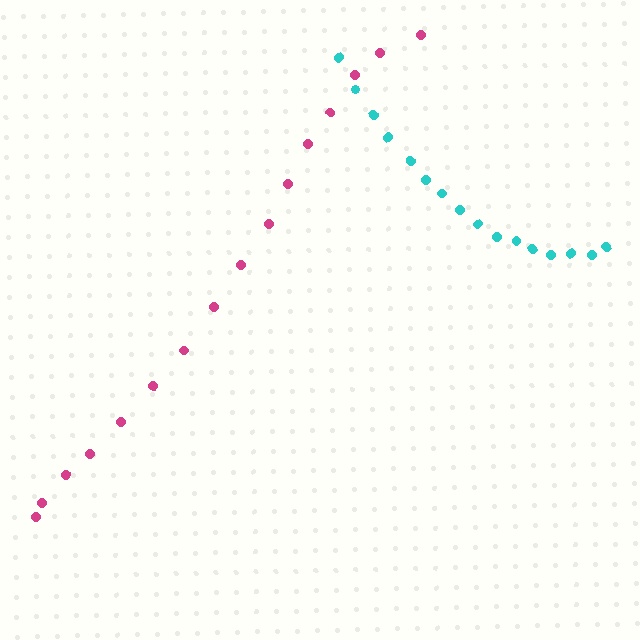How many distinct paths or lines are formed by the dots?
There are 2 distinct paths.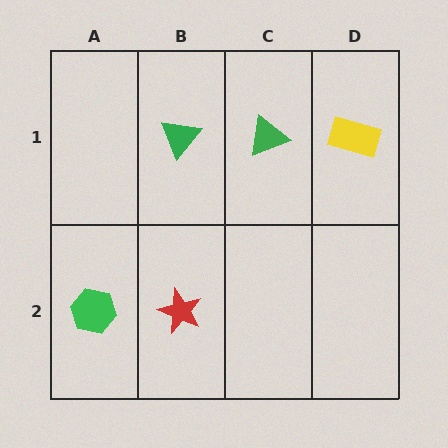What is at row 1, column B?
A green triangle.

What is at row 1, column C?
A green triangle.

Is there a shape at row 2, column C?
No, that cell is empty.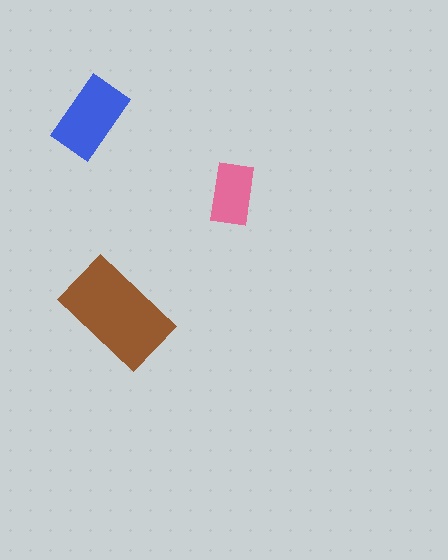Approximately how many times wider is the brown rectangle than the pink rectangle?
About 2 times wider.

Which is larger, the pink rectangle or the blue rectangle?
The blue one.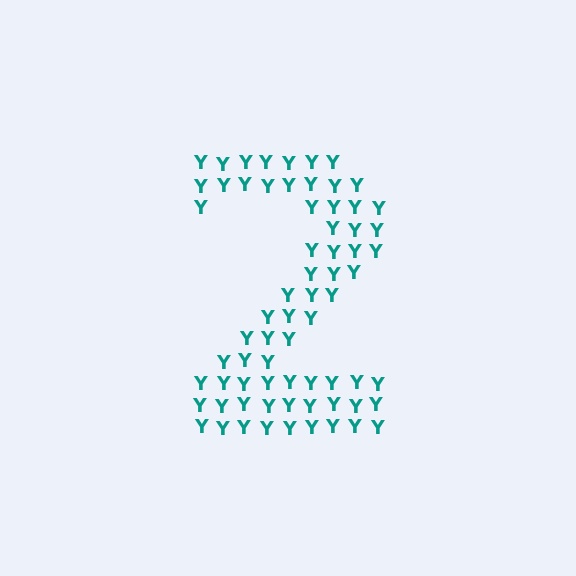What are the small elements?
The small elements are letter Y's.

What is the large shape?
The large shape is the digit 2.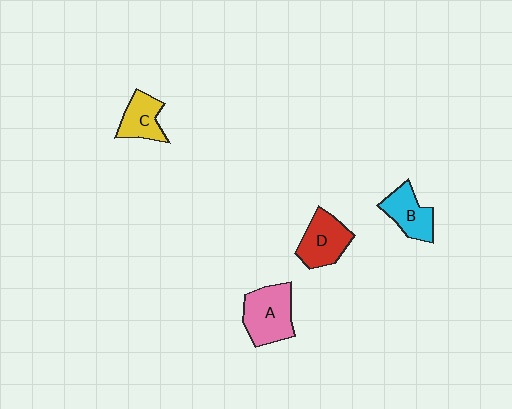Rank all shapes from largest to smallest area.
From largest to smallest: A (pink), D (red), B (cyan), C (yellow).